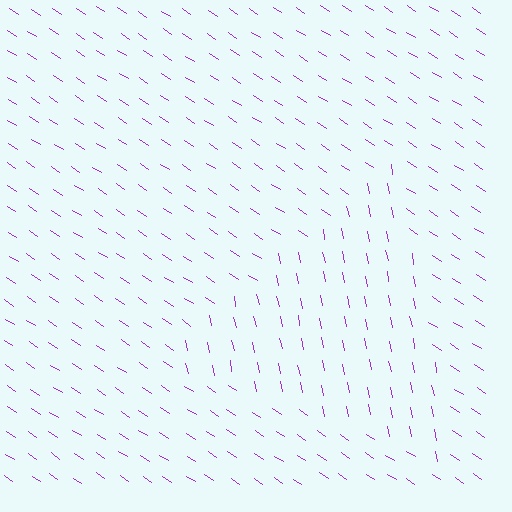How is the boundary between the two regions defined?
The boundary is defined purely by a change in line orientation (approximately 45 degrees difference). All lines are the same color and thickness.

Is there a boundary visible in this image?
Yes, there is a texture boundary formed by a change in line orientation.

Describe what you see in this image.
The image is filled with small purple line segments. A triangle region in the image has lines oriented differently from the surrounding lines, creating a visible texture boundary.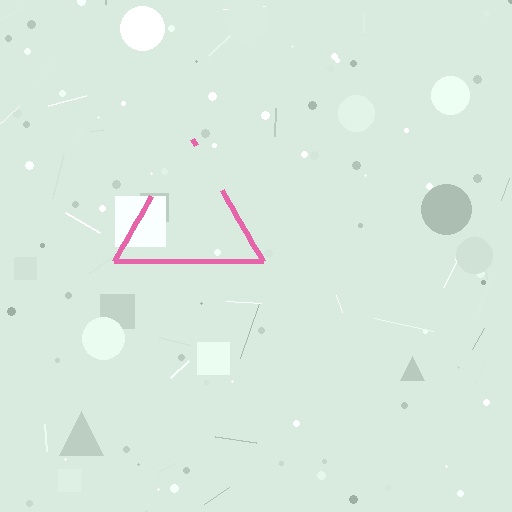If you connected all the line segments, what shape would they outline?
They would outline a triangle.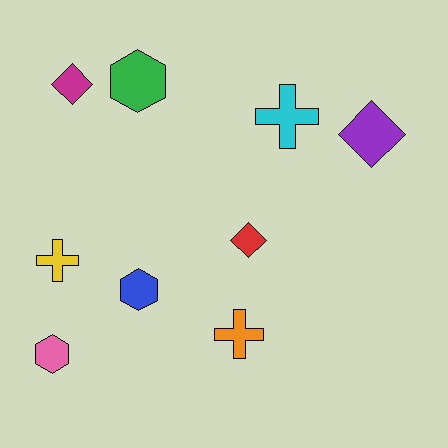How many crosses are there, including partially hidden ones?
There are 3 crosses.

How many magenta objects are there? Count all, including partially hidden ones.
There is 1 magenta object.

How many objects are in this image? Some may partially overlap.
There are 9 objects.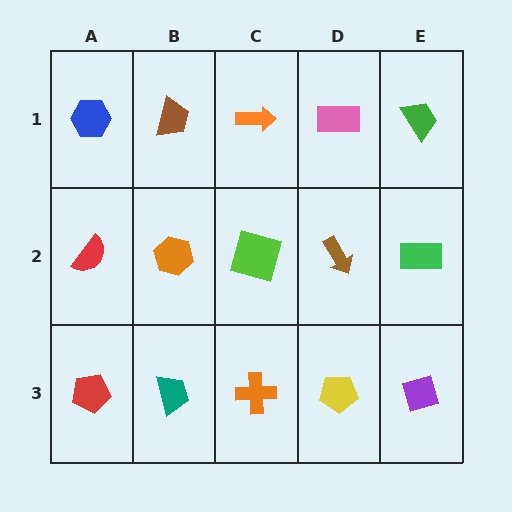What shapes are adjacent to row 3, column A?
A red semicircle (row 2, column A), a teal trapezoid (row 3, column B).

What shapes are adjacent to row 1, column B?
An orange hexagon (row 2, column B), a blue hexagon (row 1, column A), an orange arrow (row 1, column C).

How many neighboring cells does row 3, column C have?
3.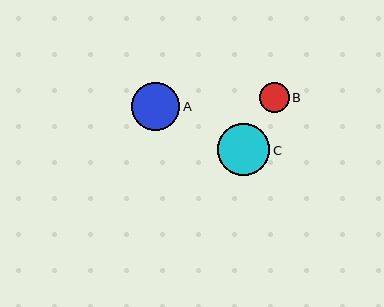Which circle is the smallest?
Circle B is the smallest with a size of approximately 29 pixels.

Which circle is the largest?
Circle C is the largest with a size of approximately 53 pixels.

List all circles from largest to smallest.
From largest to smallest: C, A, B.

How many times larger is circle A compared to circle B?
Circle A is approximately 1.7 times the size of circle B.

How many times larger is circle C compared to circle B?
Circle C is approximately 1.8 times the size of circle B.